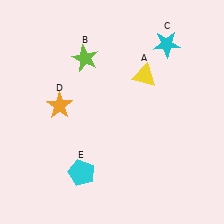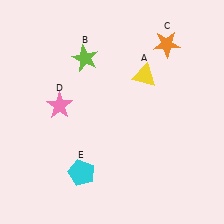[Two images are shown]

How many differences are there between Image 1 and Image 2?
There are 2 differences between the two images.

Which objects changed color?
C changed from cyan to orange. D changed from orange to pink.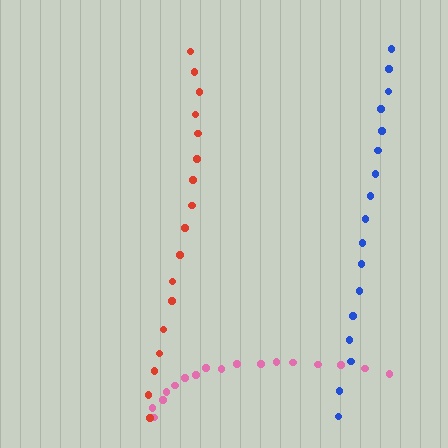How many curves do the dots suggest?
There are 3 distinct paths.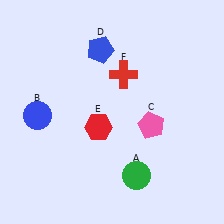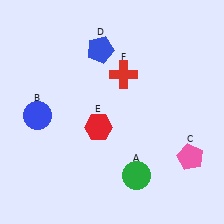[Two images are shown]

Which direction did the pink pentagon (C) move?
The pink pentagon (C) moved right.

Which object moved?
The pink pentagon (C) moved right.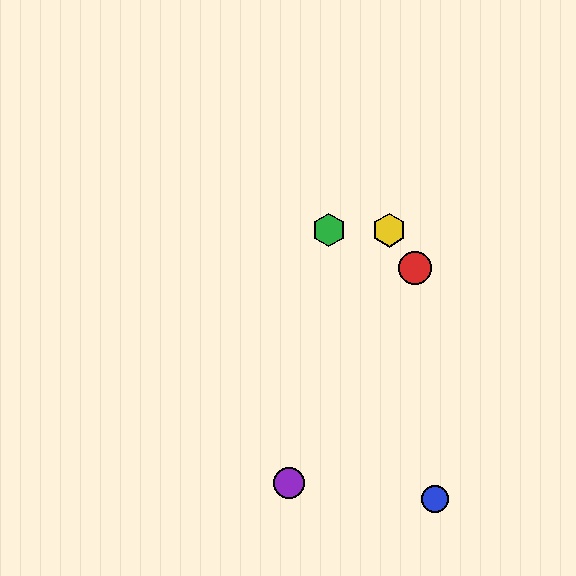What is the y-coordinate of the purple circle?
The purple circle is at y≈483.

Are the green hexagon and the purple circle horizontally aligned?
No, the green hexagon is at y≈230 and the purple circle is at y≈483.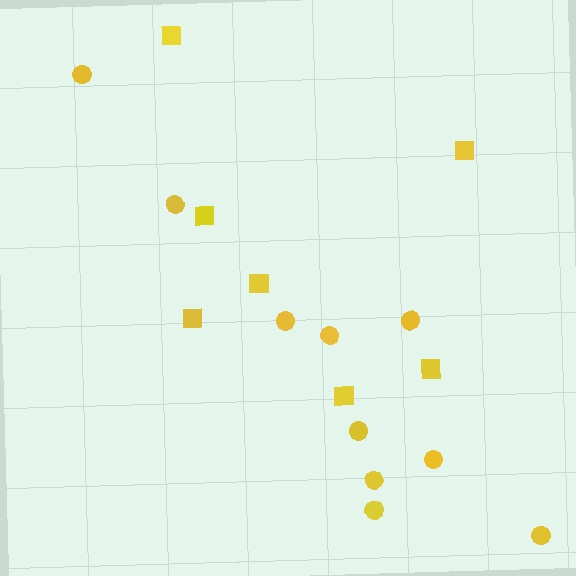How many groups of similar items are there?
There are 2 groups: one group of circles (10) and one group of squares (7).